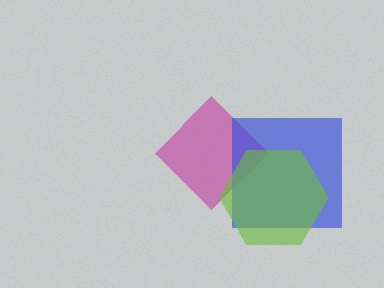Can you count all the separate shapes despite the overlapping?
Yes, there are 3 separate shapes.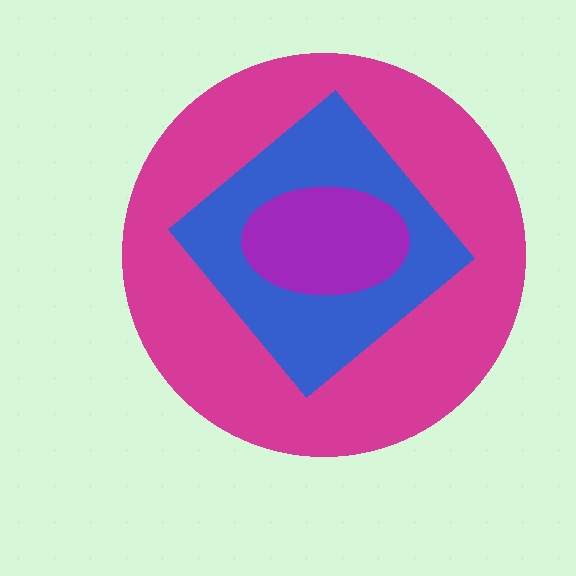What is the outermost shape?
The magenta circle.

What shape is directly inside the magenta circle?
The blue diamond.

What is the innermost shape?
The purple ellipse.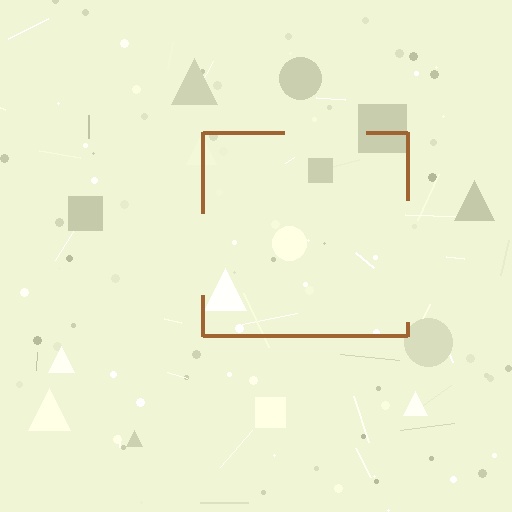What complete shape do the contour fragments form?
The contour fragments form a square.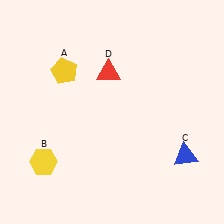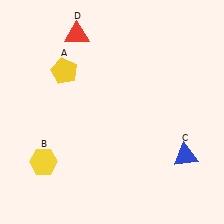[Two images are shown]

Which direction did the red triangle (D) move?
The red triangle (D) moved up.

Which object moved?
The red triangle (D) moved up.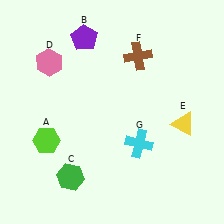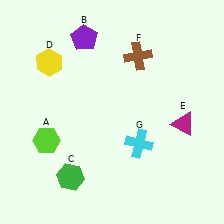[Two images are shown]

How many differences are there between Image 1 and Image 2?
There are 2 differences between the two images.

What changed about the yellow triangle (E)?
In Image 1, E is yellow. In Image 2, it changed to magenta.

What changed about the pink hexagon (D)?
In Image 1, D is pink. In Image 2, it changed to yellow.